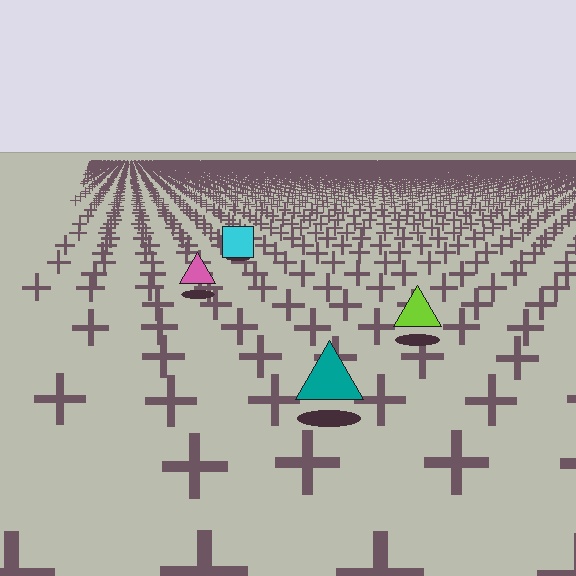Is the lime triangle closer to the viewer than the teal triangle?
No. The teal triangle is closer — you can tell from the texture gradient: the ground texture is coarser near it.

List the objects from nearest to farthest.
From nearest to farthest: the teal triangle, the lime triangle, the pink triangle, the cyan square.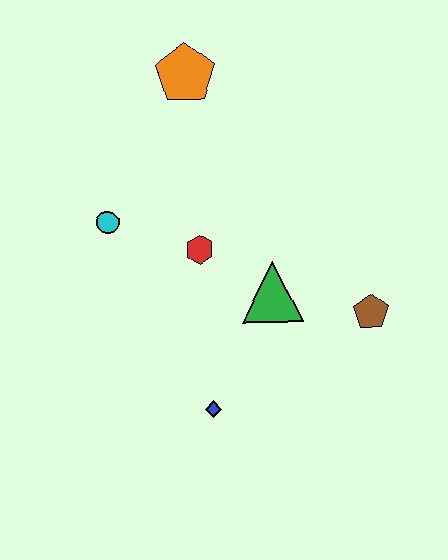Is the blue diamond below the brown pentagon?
Yes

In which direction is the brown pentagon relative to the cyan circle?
The brown pentagon is to the right of the cyan circle.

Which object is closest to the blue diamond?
The green triangle is closest to the blue diamond.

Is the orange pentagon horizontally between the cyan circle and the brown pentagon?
Yes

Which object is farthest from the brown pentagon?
The orange pentagon is farthest from the brown pentagon.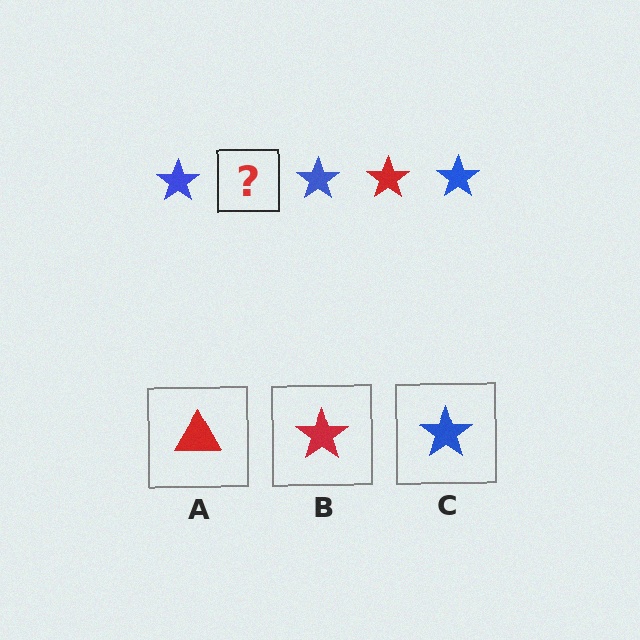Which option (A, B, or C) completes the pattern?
B.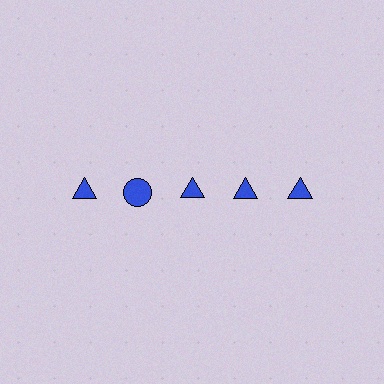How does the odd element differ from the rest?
It has a different shape: circle instead of triangle.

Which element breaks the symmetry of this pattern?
The blue circle in the top row, second from left column breaks the symmetry. All other shapes are blue triangles.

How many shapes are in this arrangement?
There are 5 shapes arranged in a grid pattern.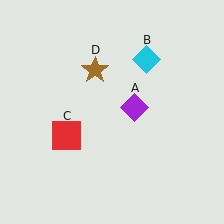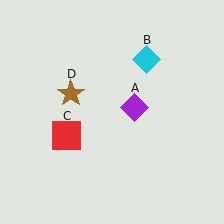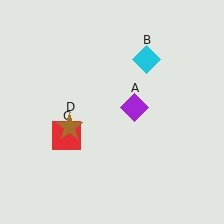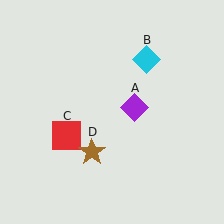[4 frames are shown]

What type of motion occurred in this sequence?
The brown star (object D) rotated counterclockwise around the center of the scene.